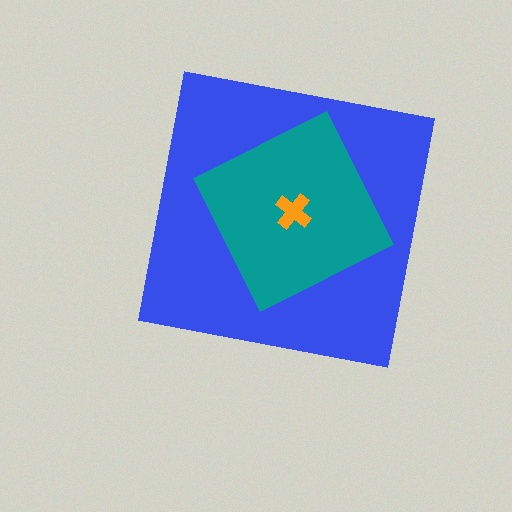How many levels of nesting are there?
3.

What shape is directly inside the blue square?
The teal square.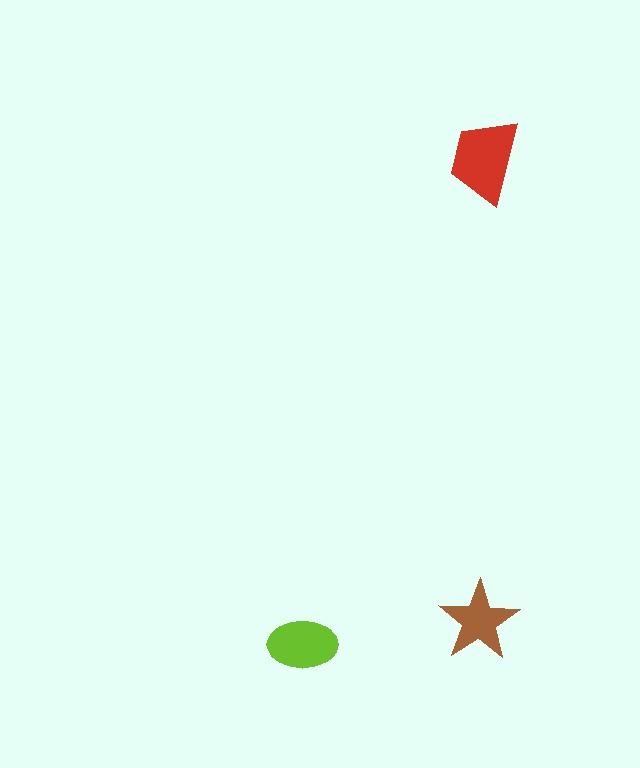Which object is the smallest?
The brown star.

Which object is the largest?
The red trapezoid.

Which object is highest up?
The red trapezoid is topmost.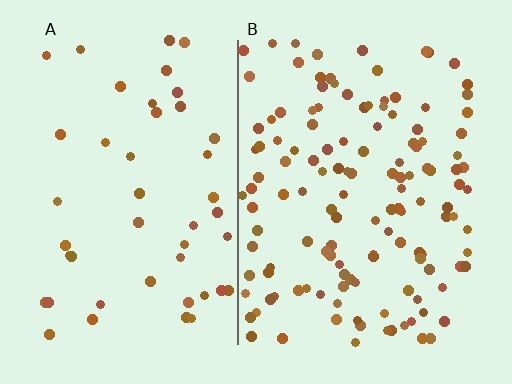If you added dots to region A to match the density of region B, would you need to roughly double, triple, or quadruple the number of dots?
Approximately triple.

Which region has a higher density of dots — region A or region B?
B (the right).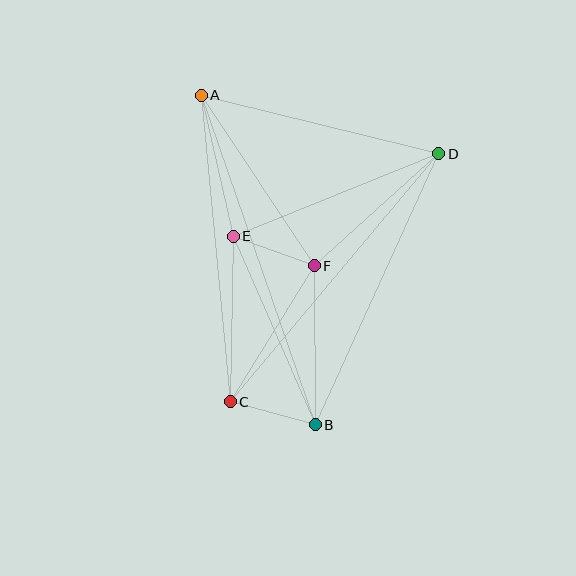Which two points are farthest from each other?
Points A and B are farthest from each other.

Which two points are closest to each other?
Points E and F are closest to each other.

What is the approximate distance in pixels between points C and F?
The distance between C and F is approximately 160 pixels.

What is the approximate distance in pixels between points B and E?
The distance between B and E is approximately 206 pixels.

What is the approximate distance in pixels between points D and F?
The distance between D and F is approximately 167 pixels.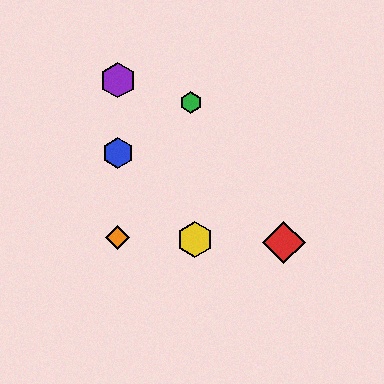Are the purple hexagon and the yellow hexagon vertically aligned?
No, the purple hexagon is at x≈118 and the yellow hexagon is at x≈195.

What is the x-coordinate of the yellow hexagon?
The yellow hexagon is at x≈195.